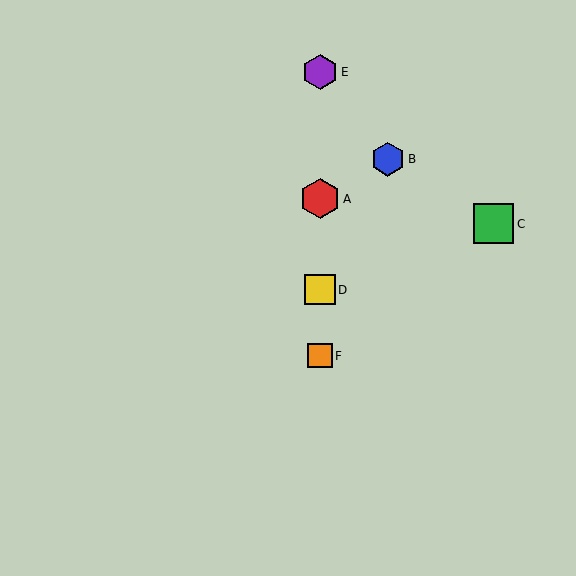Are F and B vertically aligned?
No, F is at x≈320 and B is at x≈388.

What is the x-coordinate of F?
Object F is at x≈320.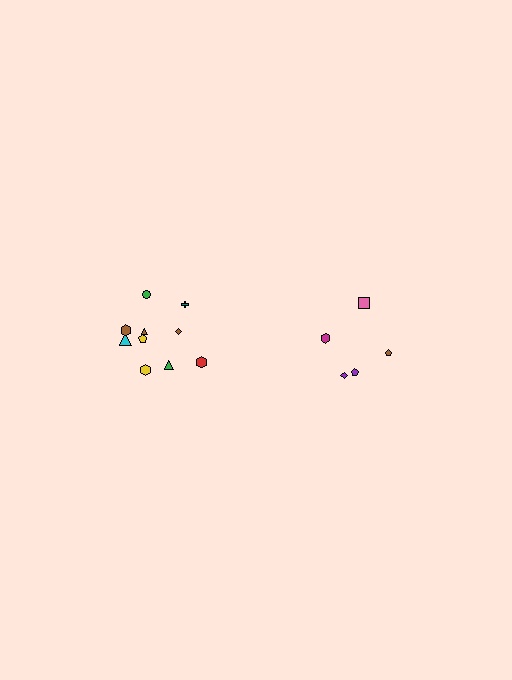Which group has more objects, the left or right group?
The left group.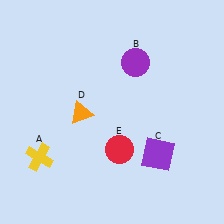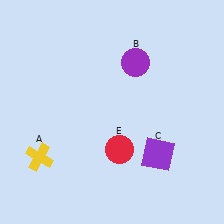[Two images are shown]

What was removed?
The orange triangle (D) was removed in Image 2.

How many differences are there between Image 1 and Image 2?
There is 1 difference between the two images.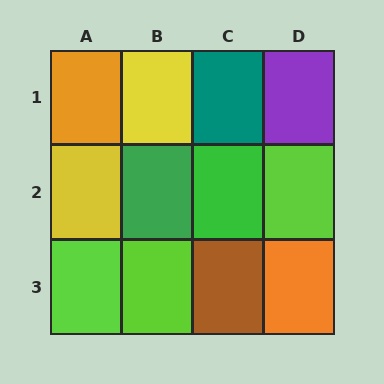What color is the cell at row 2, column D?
Lime.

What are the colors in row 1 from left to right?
Orange, yellow, teal, purple.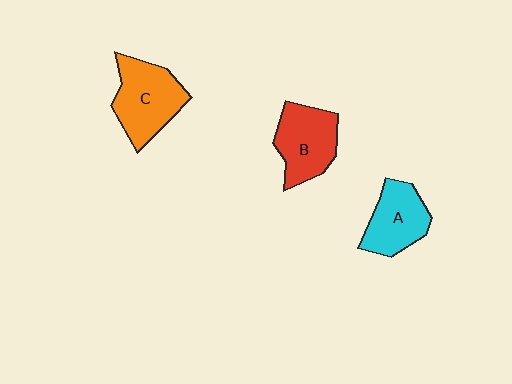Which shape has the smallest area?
Shape A (cyan).